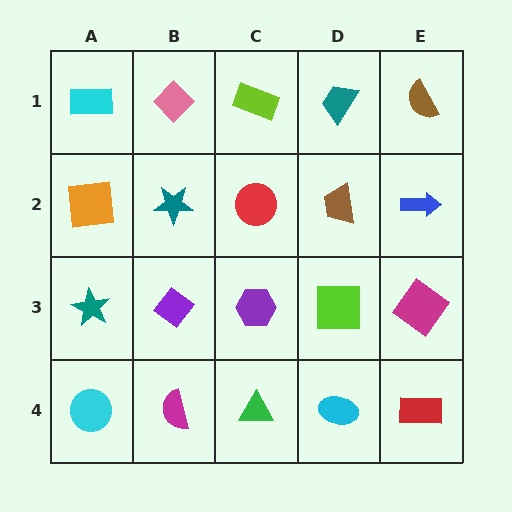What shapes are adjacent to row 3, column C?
A red circle (row 2, column C), a green triangle (row 4, column C), a purple diamond (row 3, column B), a lime square (row 3, column D).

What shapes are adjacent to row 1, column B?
A teal star (row 2, column B), a cyan rectangle (row 1, column A), a lime rectangle (row 1, column C).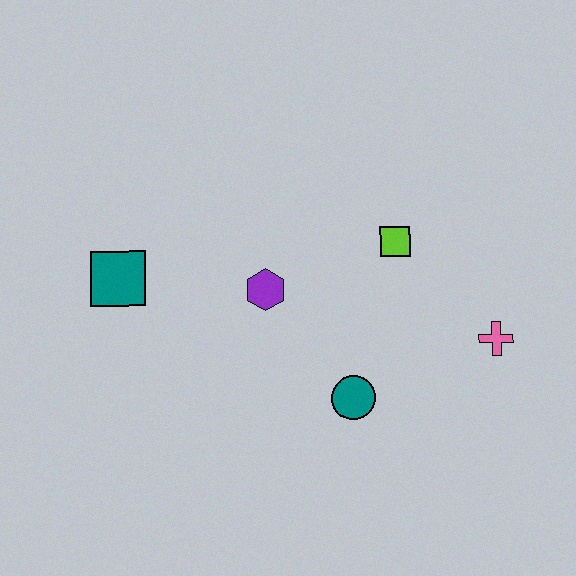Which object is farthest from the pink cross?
The teal square is farthest from the pink cross.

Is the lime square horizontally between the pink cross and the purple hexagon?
Yes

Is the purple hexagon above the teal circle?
Yes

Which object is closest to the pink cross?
The lime square is closest to the pink cross.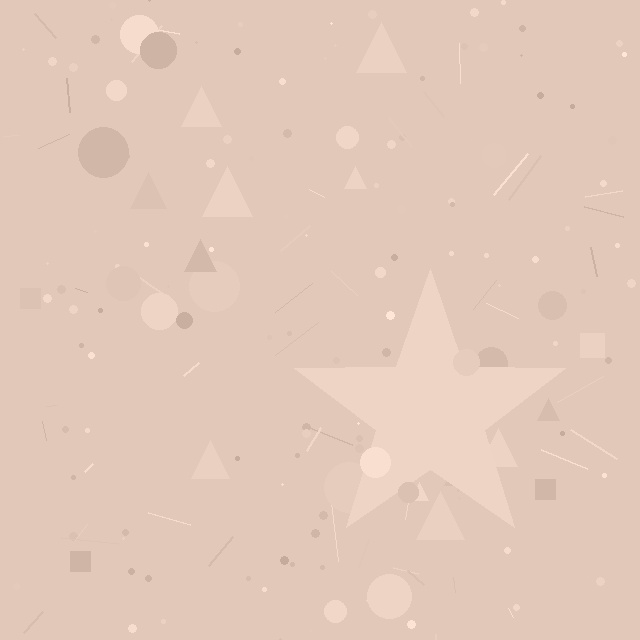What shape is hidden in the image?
A star is hidden in the image.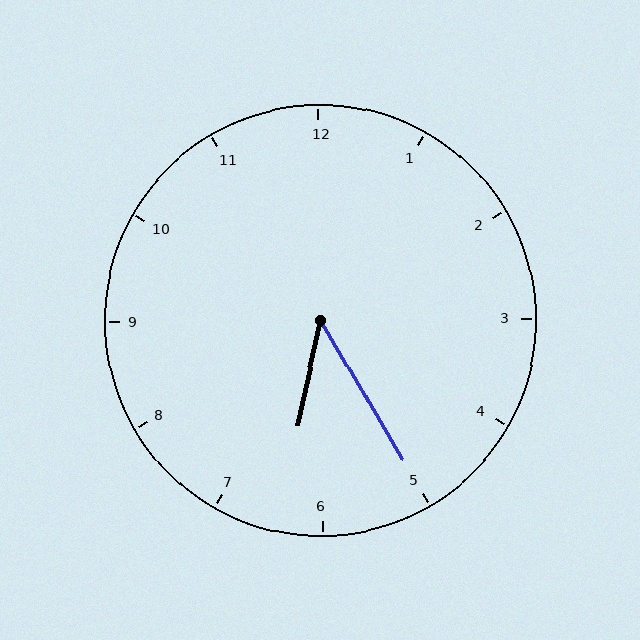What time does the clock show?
6:25.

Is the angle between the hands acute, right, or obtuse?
It is acute.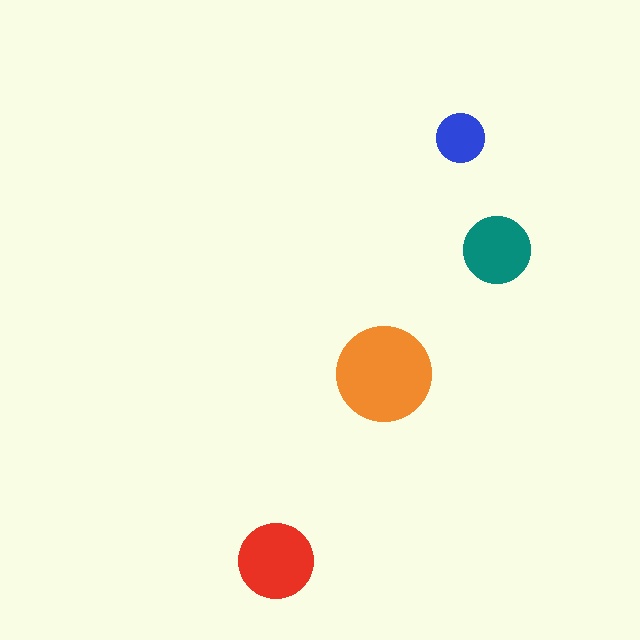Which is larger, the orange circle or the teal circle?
The orange one.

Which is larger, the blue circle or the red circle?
The red one.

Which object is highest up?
The blue circle is topmost.